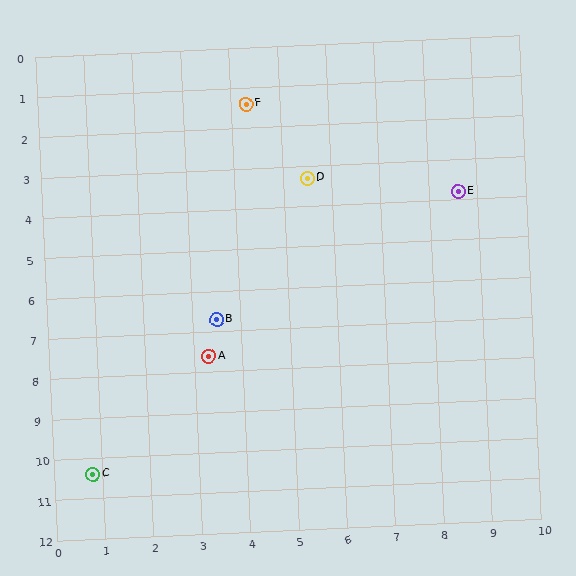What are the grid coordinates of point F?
Point F is at approximately (4.3, 1.4).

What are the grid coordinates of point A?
Point A is at approximately (3.3, 7.6).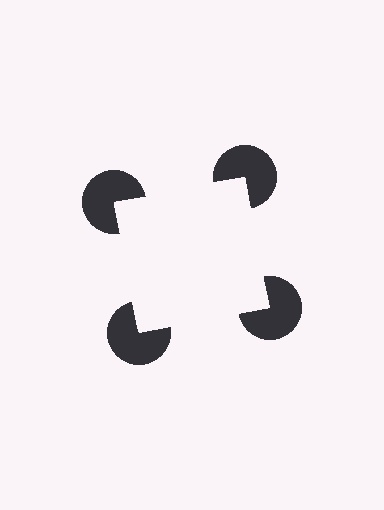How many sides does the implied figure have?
4 sides.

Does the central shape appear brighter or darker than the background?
It typically appears slightly brighter than the background, even though no actual brightness change is drawn.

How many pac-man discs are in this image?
There are 4 — one at each vertex of the illusory square.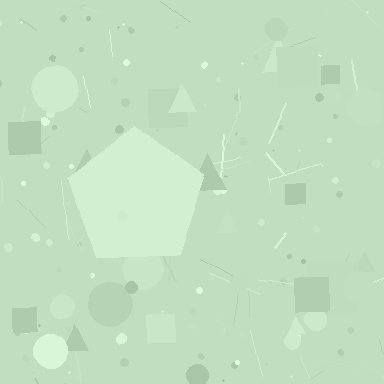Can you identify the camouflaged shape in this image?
The camouflaged shape is a pentagon.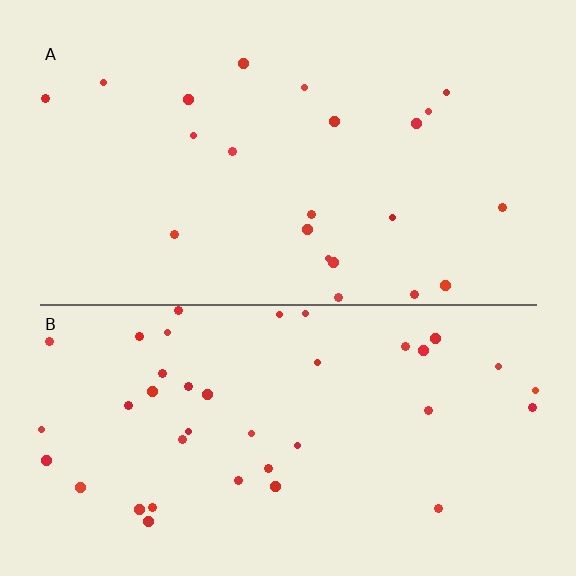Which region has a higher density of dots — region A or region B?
B (the bottom).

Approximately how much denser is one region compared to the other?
Approximately 1.8× — region B over region A.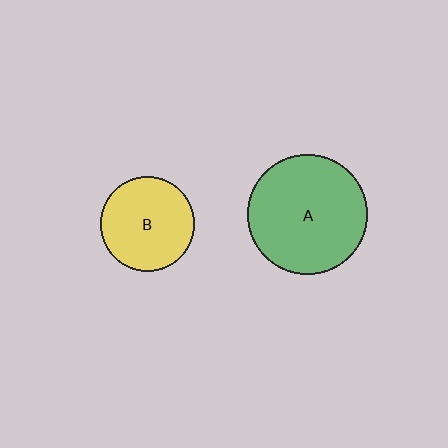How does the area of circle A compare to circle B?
Approximately 1.6 times.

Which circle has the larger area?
Circle A (green).